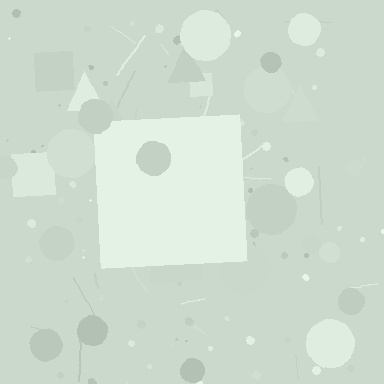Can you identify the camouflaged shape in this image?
The camouflaged shape is a square.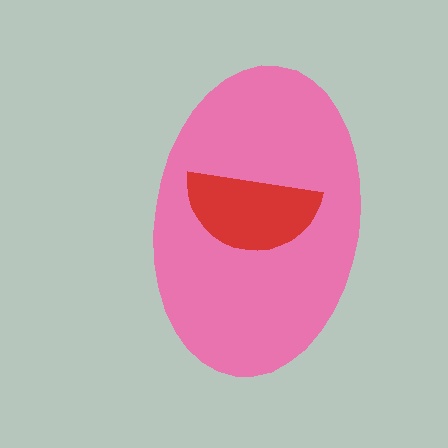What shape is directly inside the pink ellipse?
The red semicircle.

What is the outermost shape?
The pink ellipse.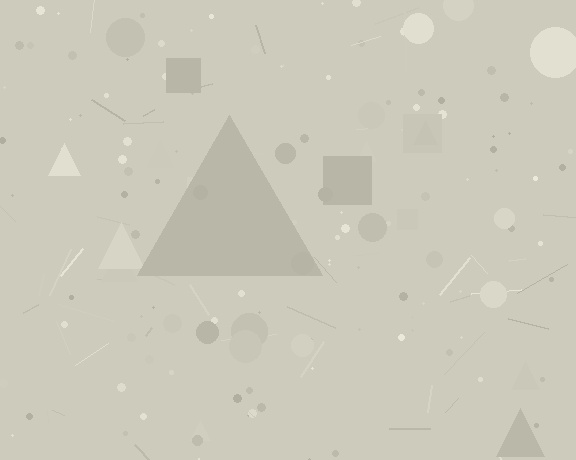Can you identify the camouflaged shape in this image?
The camouflaged shape is a triangle.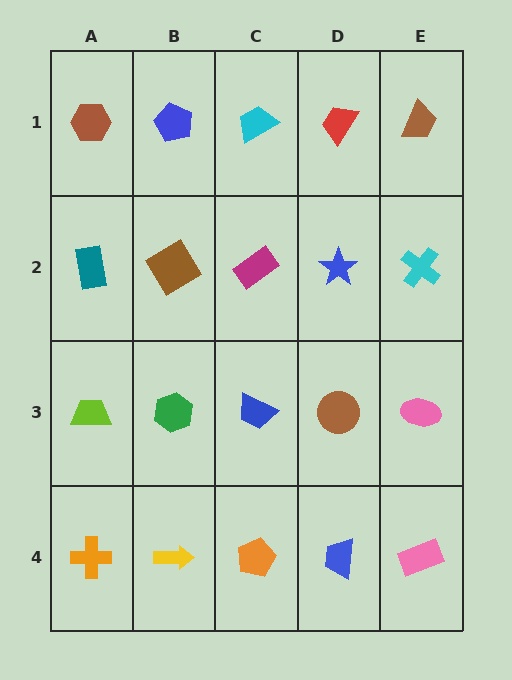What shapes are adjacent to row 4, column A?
A lime trapezoid (row 3, column A), a yellow arrow (row 4, column B).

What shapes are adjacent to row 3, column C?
A magenta rectangle (row 2, column C), an orange pentagon (row 4, column C), a green hexagon (row 3, column B), a brown circle (row 3, column D).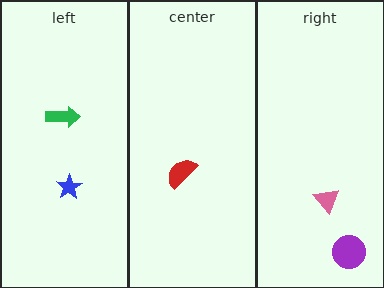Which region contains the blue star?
The left region.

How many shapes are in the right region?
2.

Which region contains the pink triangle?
The right region.